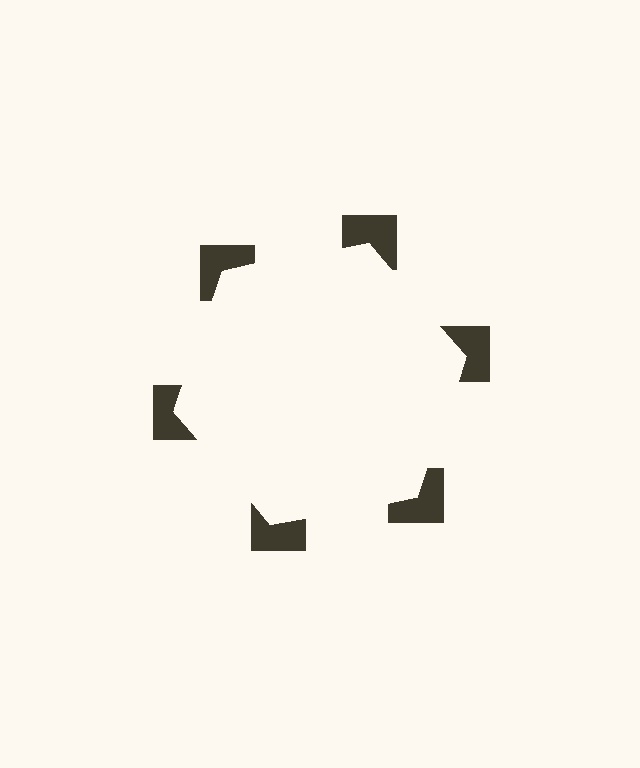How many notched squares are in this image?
There are 6 — one at each vertex of the illusory hexagon.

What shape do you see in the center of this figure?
An illusory hexagon — its edges are inferred from the aligned wedge cuts in the notched squares, not physically drawn.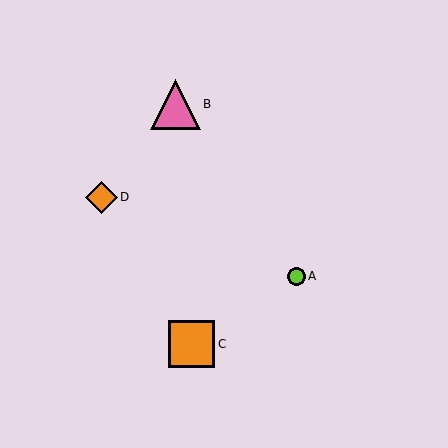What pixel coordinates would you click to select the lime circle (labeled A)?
Click at (296, 276) to select the lime circle A.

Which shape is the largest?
The pink triangle (labeled B) is the largest.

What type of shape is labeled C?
Shape C is an orange square.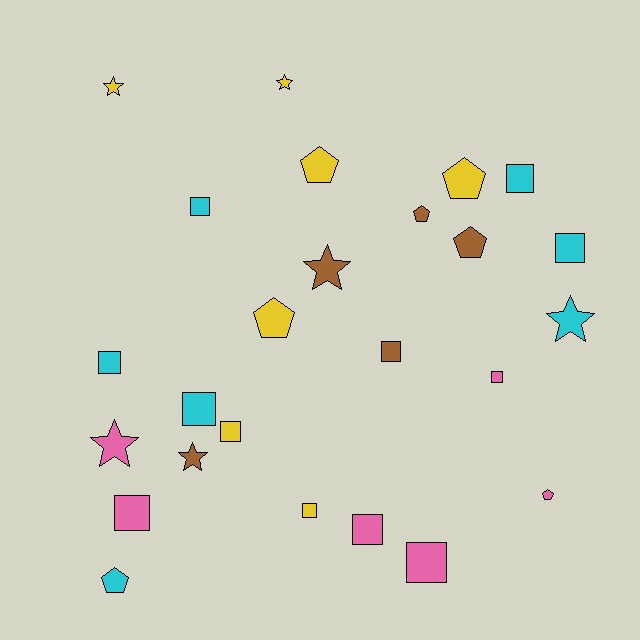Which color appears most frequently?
Yellow, with 7 objects.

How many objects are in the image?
There are 25 objects.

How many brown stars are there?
There are 2 brown stars.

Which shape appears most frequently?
Square, with 12 objects.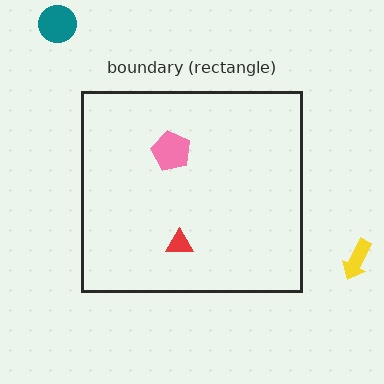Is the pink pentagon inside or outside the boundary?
Inside.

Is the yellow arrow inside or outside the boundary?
Outside.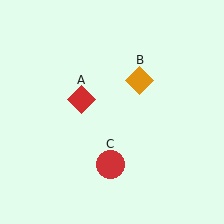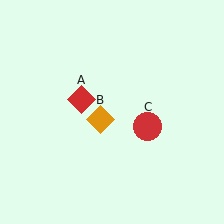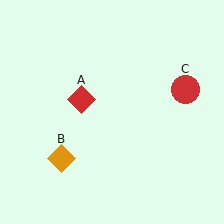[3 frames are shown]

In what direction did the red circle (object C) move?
The red circle (object C) moved up and to the right.